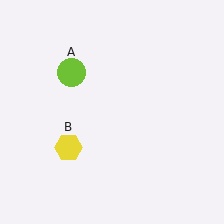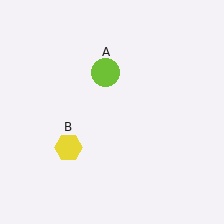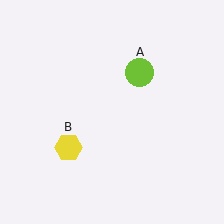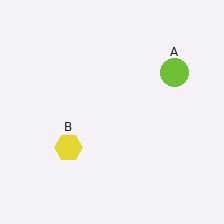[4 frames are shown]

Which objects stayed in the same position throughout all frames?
Yellow hexagon (object B) remained stationary.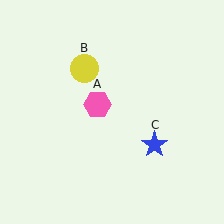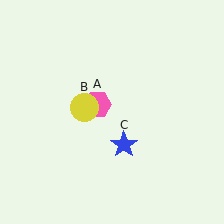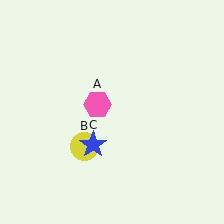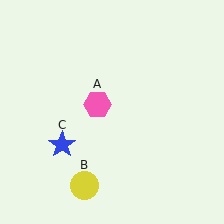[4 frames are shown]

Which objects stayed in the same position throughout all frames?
Pink hexagon (object A) remained stationary.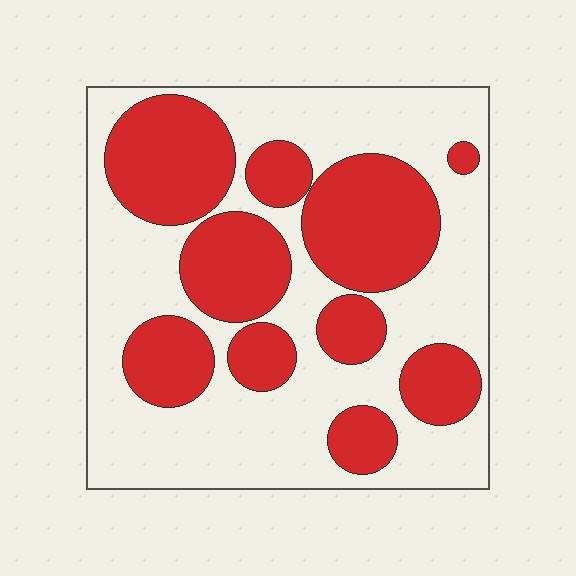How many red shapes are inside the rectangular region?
10.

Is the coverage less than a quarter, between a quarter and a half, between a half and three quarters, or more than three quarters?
Between a quarter and a half.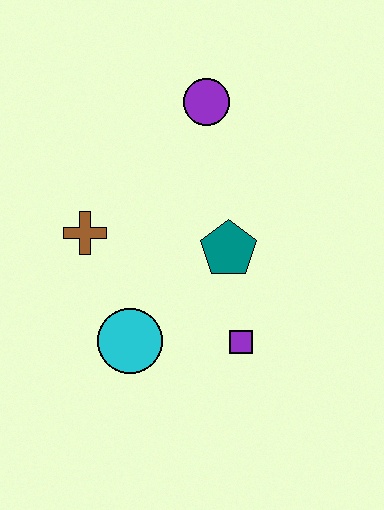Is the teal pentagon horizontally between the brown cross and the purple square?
Yes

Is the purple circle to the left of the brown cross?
No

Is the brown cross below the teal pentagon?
No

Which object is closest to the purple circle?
The teal pentagon is closest to the purple circle.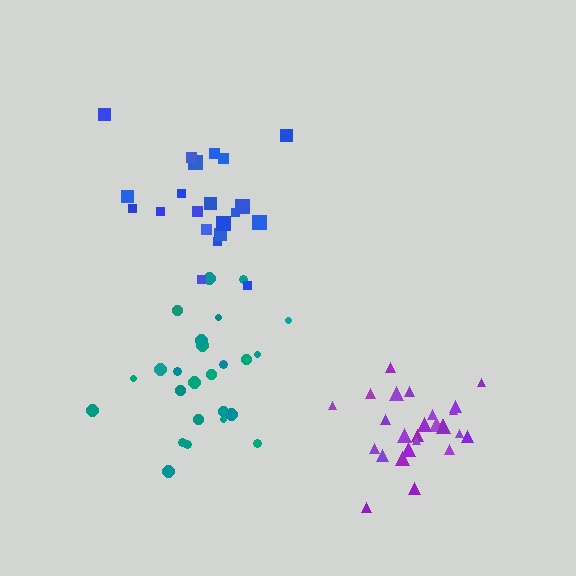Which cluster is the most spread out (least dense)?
Blue.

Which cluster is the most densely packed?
Purple.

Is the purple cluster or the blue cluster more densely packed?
Purple.